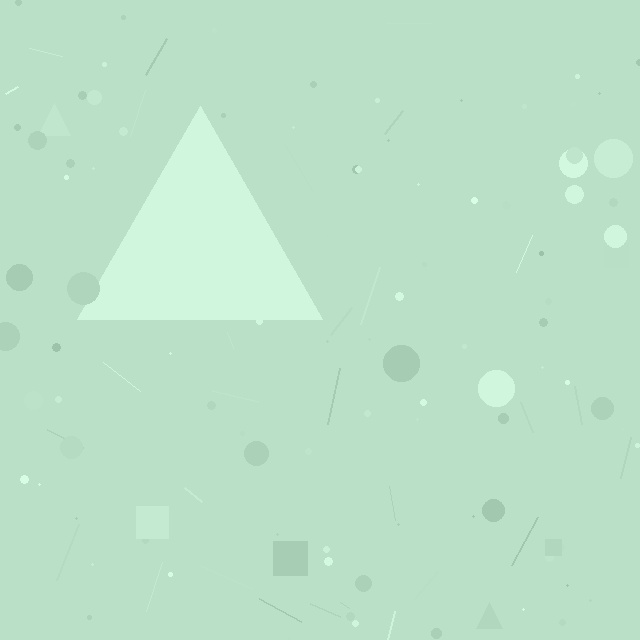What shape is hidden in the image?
A triangle is hidden in the image.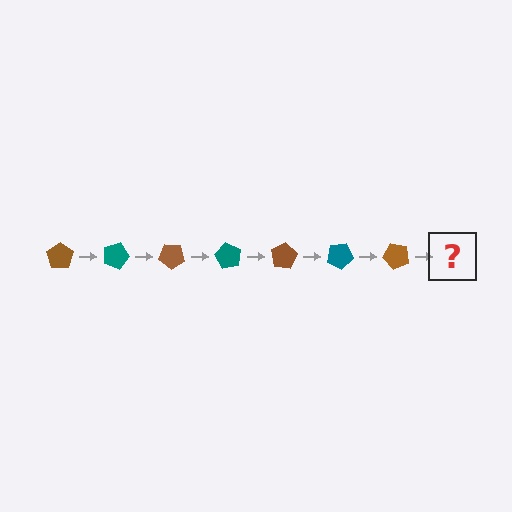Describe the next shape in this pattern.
It should be a teal pentagon, rotated 140 degrees from the start.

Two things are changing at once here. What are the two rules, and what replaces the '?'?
The two rules are that it rotates 20 degrees each step and the color cycles through brown and teal. The '?' should be a teal pentagon, rotated 140 degrees from the start.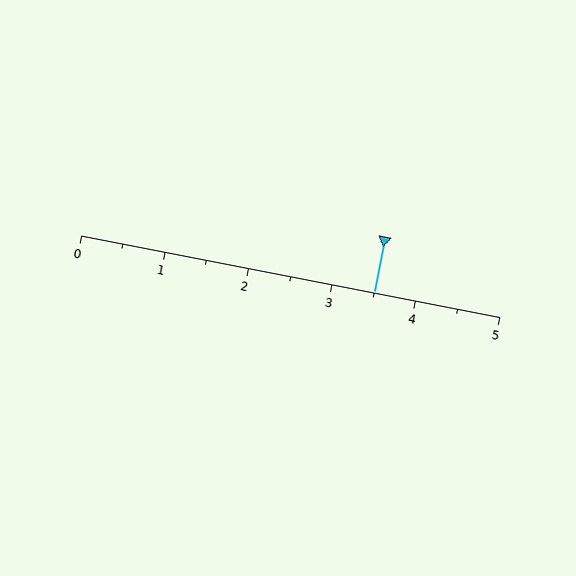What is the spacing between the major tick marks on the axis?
The major ticks are spaced 1 apart.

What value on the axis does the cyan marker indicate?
The marker indicates approximately 3.5.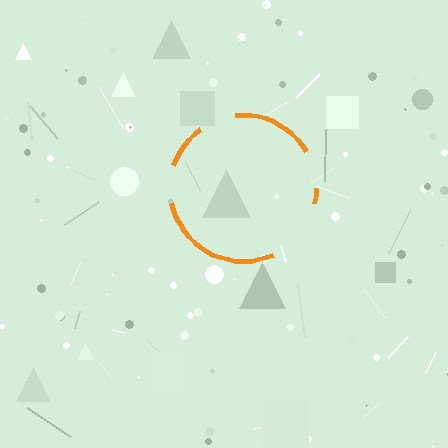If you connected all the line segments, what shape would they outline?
They would outline a circle.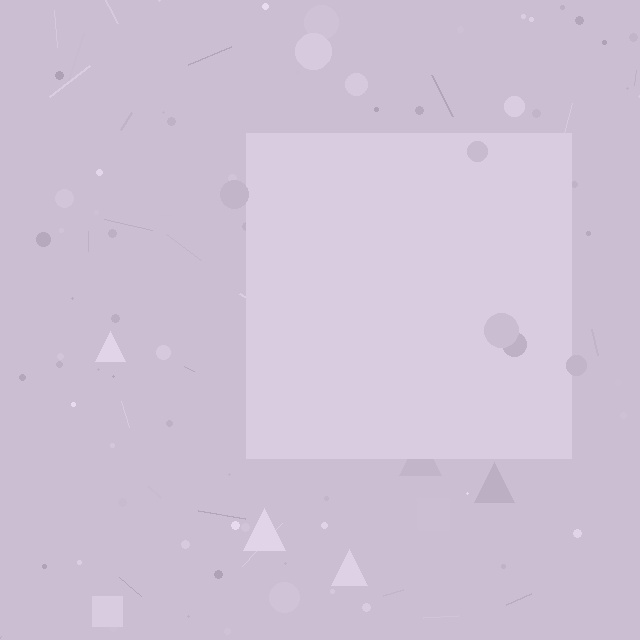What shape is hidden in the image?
A square is hidden in the image.